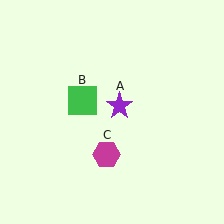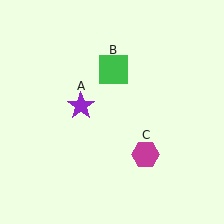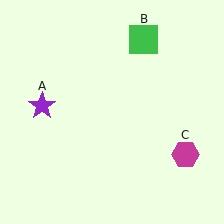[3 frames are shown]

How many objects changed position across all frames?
3 objects changed position: purple star (object A), green square (object B), magenta hexagon (object C).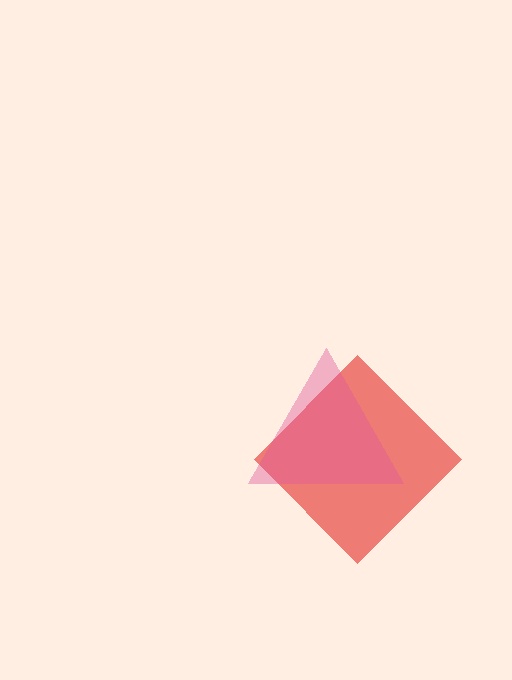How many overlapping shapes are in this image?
There are 2 overlapping shapes in the image.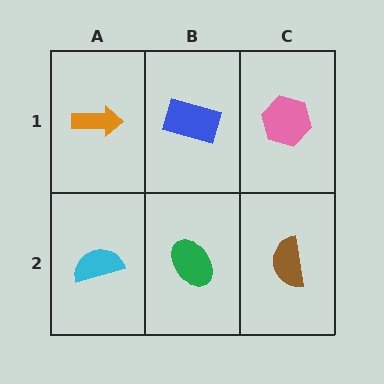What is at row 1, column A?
An orange arrow.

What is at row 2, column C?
A brown semicircle.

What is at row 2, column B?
A green ellipse.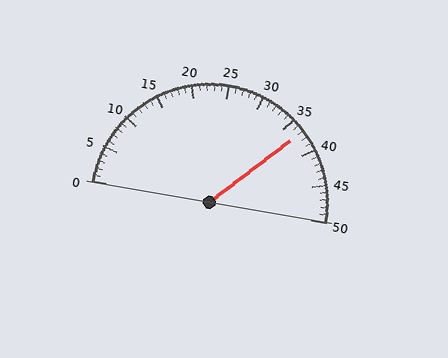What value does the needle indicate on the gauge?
The needle indicates approximately 37.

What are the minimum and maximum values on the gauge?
The gauge ranges from 0 to 50.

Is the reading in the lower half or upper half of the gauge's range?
The reading is in the upper half of the range (0 to 50).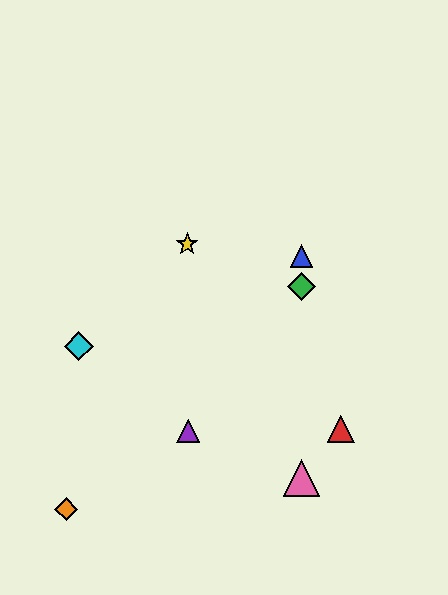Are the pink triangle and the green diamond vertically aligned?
Yes, both are at x≈301.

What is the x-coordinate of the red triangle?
The red triangle is at x≈341.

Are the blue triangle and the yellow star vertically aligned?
No, the blue triangle is at x≈301 and the yellow star is at x≈187.